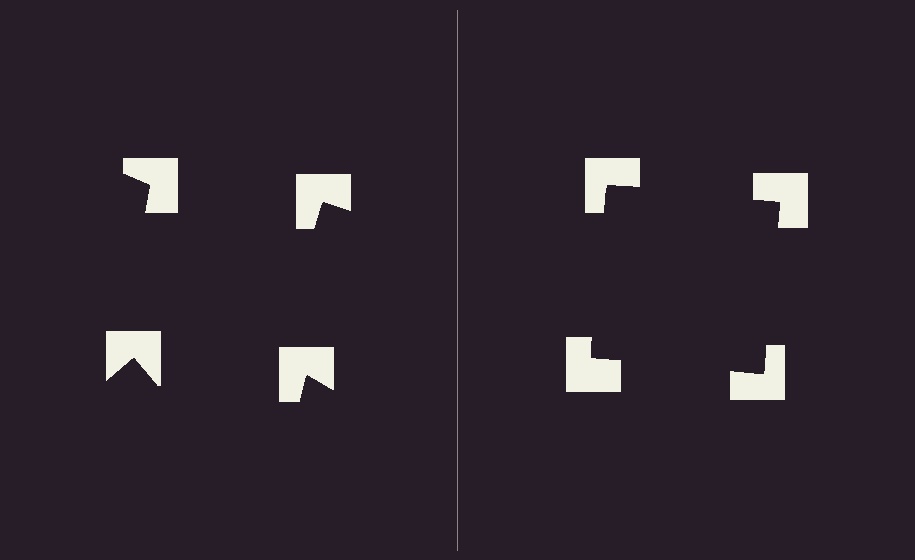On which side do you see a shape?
An illusory square appears on the right side. On the left side the wedge cuts are rotated, so no coherent shape forms.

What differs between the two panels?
The notched squares are positioned identically on both sides; only the wedge orientations differ. On the right they align to a square; on the left they are misaligned.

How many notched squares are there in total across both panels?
8 — 4 on each side.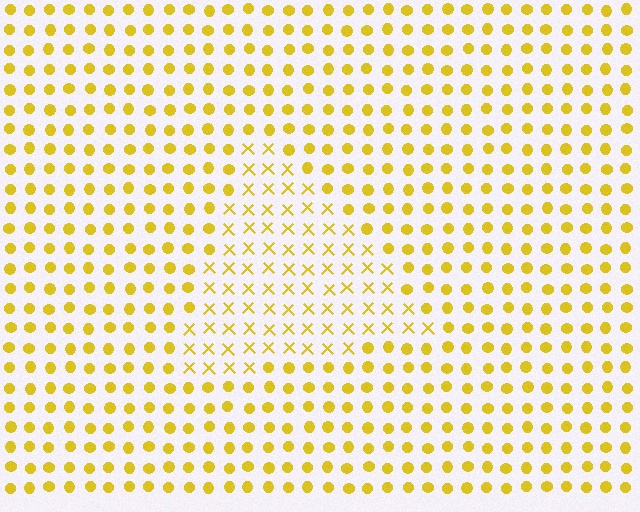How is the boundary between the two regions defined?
The boundary is defined by a change in element shape: X marks inside vs. circles outside. All elements share the same color and spacing.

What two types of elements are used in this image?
The image uses X marks inside the triangle region and circles outside it.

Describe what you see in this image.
The image is filled with small yellow elements arranged in a uniform grid. A triangle-shaped region contains X marks, while the surrounding area contains circles. The boundary is defined purely by the change in element shape.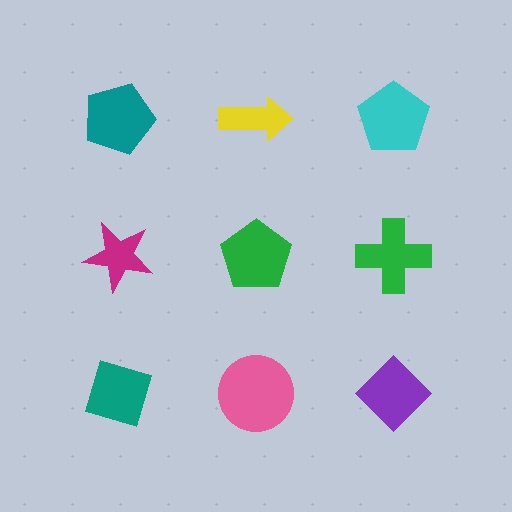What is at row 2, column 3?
A green cross.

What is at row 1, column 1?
A teal pentagon.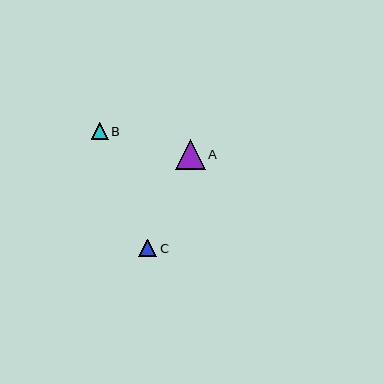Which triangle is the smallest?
Triangle B is the smallest with a size of approximately 17 pixels.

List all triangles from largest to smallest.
From largest to smallest: A, C, B.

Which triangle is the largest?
Triangle A is the largest with a size of approximately 30 pixels.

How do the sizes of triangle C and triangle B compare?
Triangle C and triangle B are approximately the same size.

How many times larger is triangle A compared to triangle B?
Triangle A is approximately 1.8 times the size of triangle B.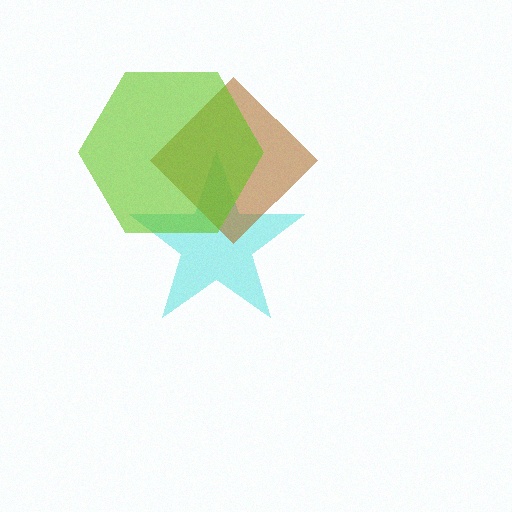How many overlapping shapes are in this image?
There are 3 overlapping shapes in the image.